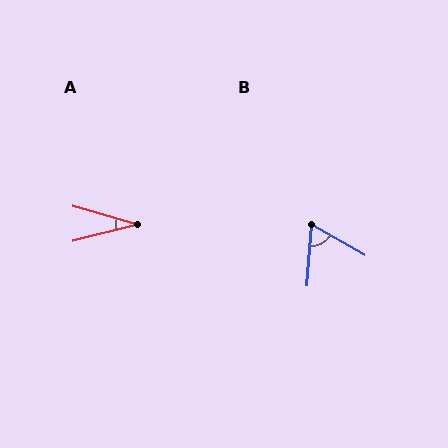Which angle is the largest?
B, at approximately 65 degrees.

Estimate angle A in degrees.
Approximately 31 degrees.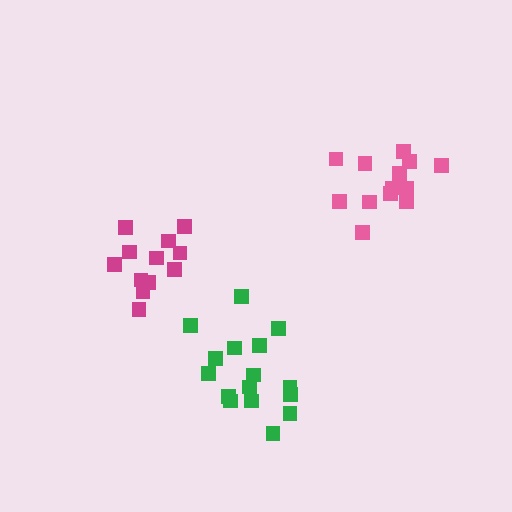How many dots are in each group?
Group 1: 12 dots, Group 2: 13 dots, Group 3: 16 dots (41 total).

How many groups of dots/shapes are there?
There are 3 groups.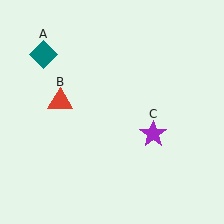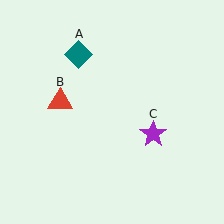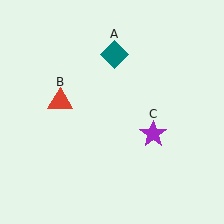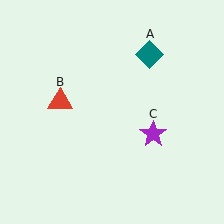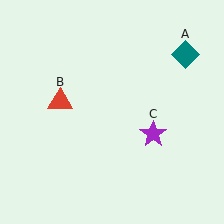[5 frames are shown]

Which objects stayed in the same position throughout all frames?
Red triangle (object B) and purple star (object C) remained stationary.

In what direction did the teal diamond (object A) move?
The teal diamond (object A) moved right.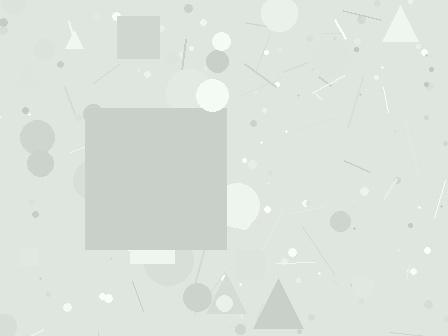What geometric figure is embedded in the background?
A square is embedded in the background.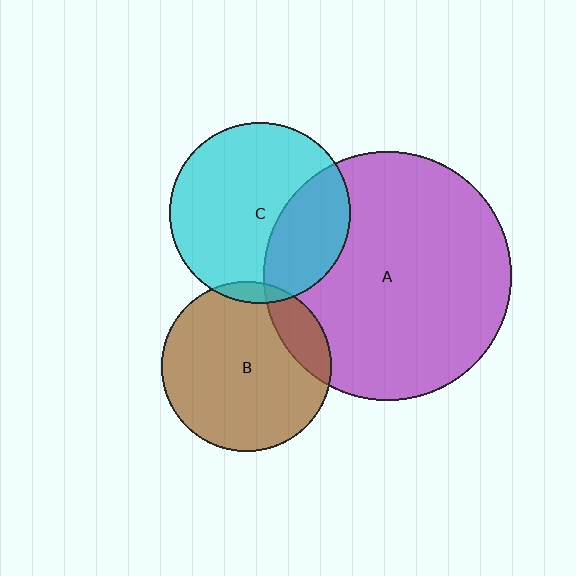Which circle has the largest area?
Circle A (purple).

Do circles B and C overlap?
Yes.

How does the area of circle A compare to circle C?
Approximately 1.9 times.